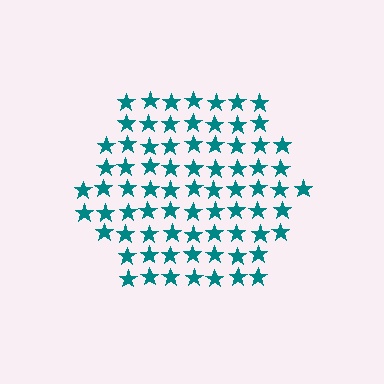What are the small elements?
The small elements are stars.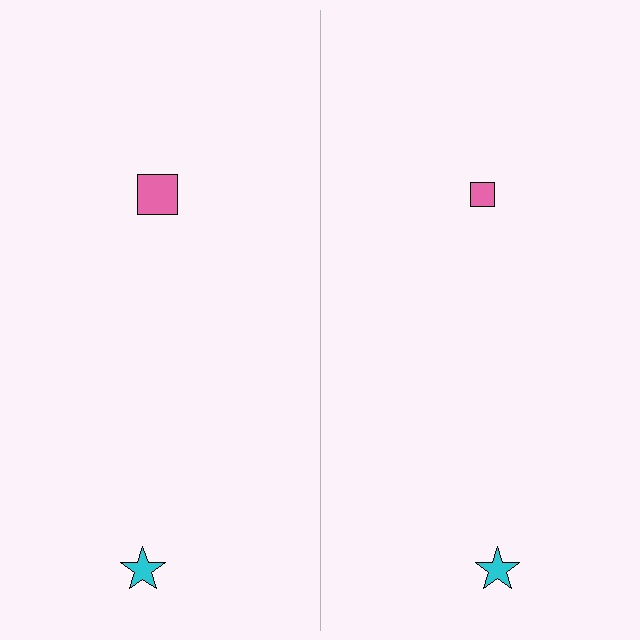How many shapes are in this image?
There are 4 shapes in this image.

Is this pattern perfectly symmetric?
No, the pattern is not perfectly symmetric. The pink square on the right side has a different size than its mirror counterpart.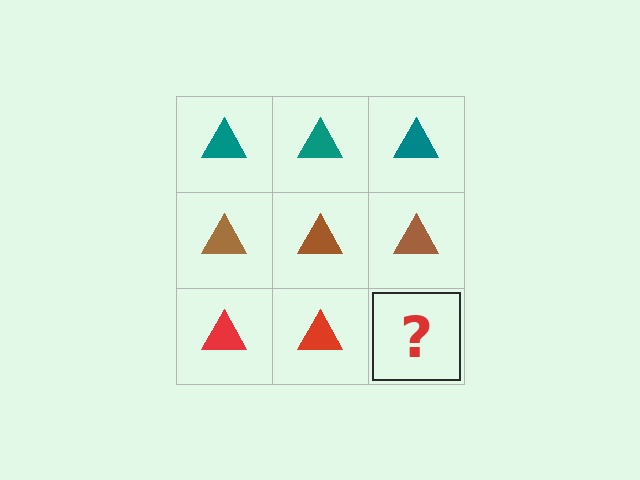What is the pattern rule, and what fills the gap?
The rule is that each row has a consistent color. The gap should be filled with a red triangle.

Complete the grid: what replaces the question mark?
The question mark should be replaced with a red triangle.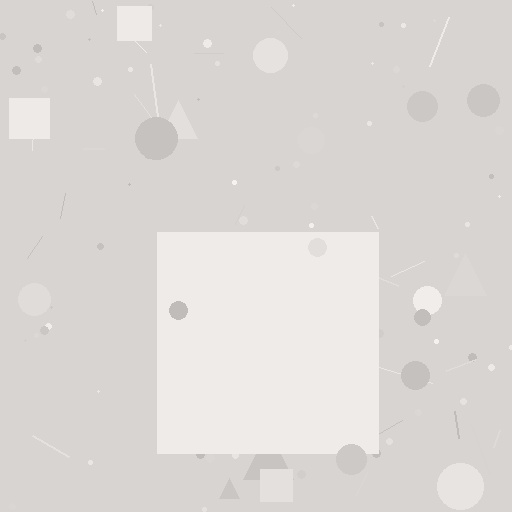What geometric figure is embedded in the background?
A square is embedded in the background.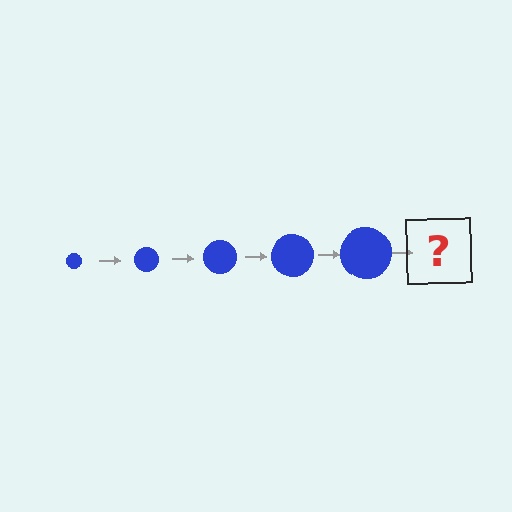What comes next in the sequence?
The next element should be a blue circle, larger than the previous one.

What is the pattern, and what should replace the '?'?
The pattern is that the circle gets progressively larger each step. The '?' should be a blue circle, larger than the previous one.